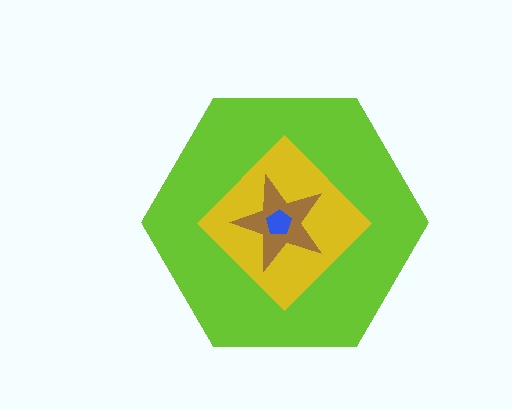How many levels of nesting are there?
4.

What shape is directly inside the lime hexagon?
The yellow diamond.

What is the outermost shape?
The lime hexagon.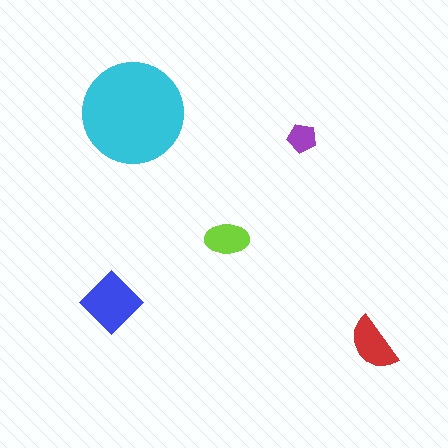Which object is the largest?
The cyan circle.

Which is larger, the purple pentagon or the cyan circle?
The cyan circle.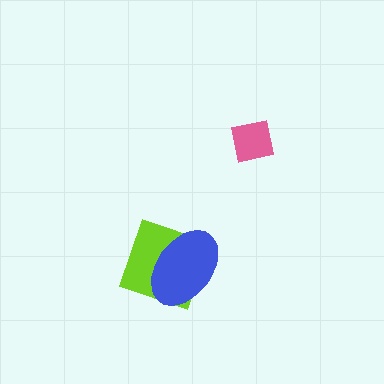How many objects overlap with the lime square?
1 object overlaps with the lime square.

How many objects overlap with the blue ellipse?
1 object overlaps with the blue ellipse.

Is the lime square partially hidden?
Yes, it is partially covered by another shape.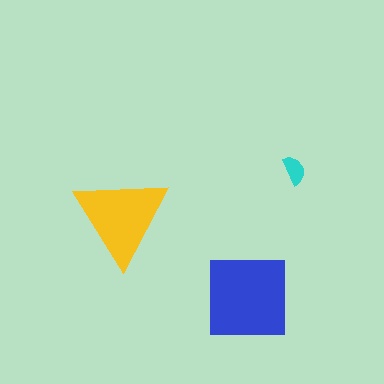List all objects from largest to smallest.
The blue square, the yellow triangle, the cyan semicircle.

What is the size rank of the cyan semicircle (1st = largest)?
3rd.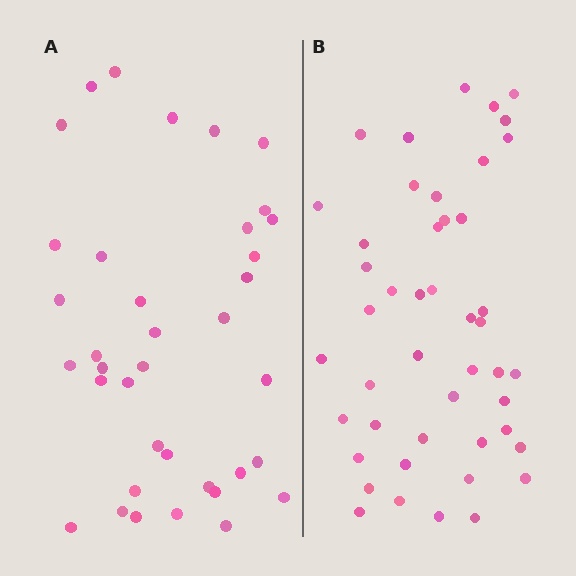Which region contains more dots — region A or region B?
Region B (the right region) has more dots.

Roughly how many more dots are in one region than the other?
Region B has roughly 8 or so more dots than region A.